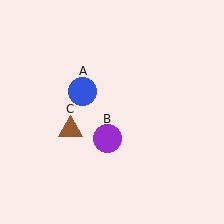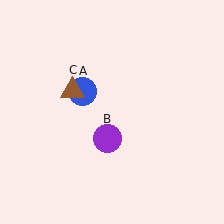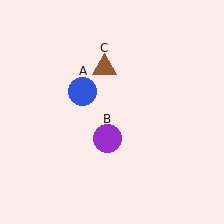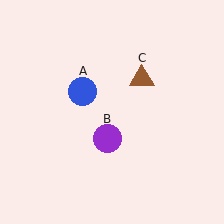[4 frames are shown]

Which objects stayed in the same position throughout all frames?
Blue circle (object A) and purple circle (object B) remained stationary.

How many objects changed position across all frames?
1 object changed position: brown triangle (object C).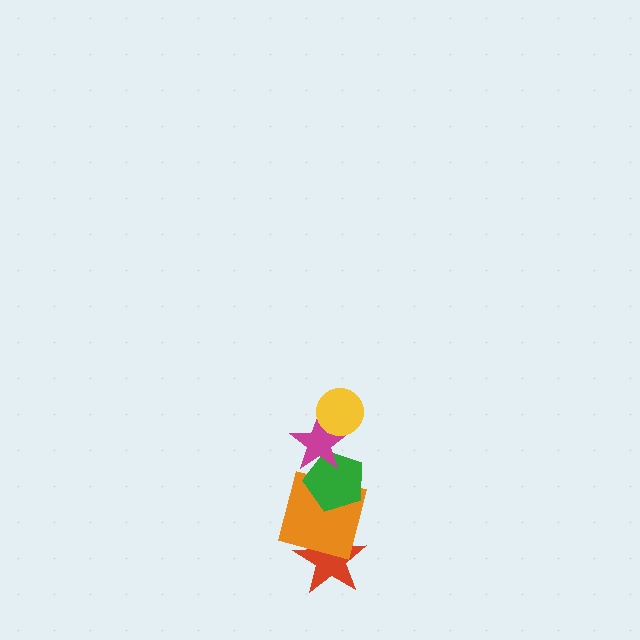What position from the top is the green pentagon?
The green pentagon is 3rd from the top.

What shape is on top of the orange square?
The green pentagon is on top of the orange square.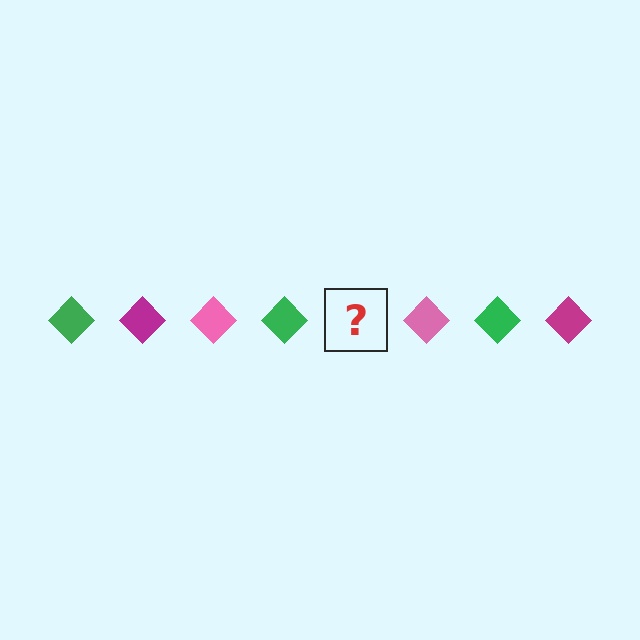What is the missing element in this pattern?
The missing element is a magenta diamond.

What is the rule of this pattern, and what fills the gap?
The rule is that the pattern cycles through green, magenta, pink diamonds. The gap should be filled with a magenta diamond.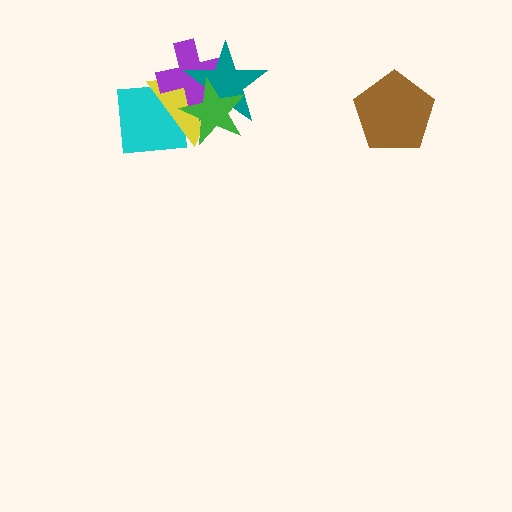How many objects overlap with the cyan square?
3 objects overlap with the cyan square.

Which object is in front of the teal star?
The green star is in front of the teal star.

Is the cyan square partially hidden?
Yes, it is partially covered by another shape.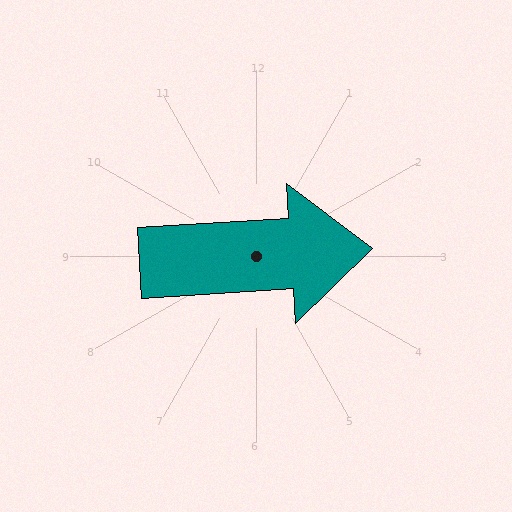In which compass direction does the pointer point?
East.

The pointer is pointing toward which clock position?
Roughly 3 o'clock.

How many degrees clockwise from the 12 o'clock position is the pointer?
Approximately 87 degrees.